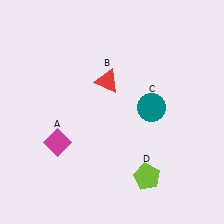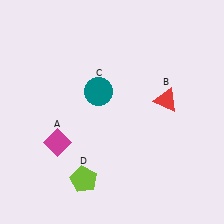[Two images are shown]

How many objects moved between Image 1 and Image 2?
3 objects moved between the two images.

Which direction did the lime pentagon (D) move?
The lime pentagon (D) moved left.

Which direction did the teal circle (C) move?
The teal circle (C) moved left.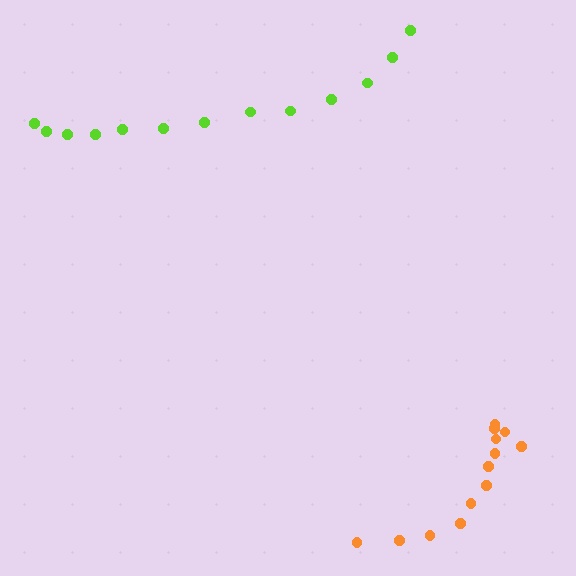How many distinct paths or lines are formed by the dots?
There are 2 distinct paths.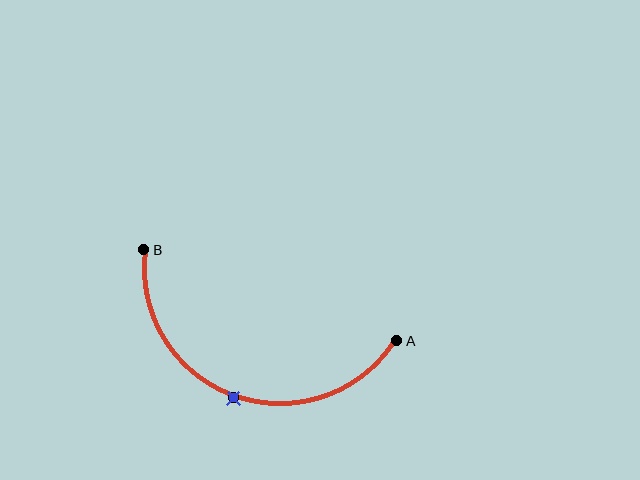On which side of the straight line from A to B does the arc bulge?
The arc bulges below the straight line connecting A and B.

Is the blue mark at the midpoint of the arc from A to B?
Yes. The blue mark lies on the arc at equal arc-length from both A and B — it is the arc midpoint.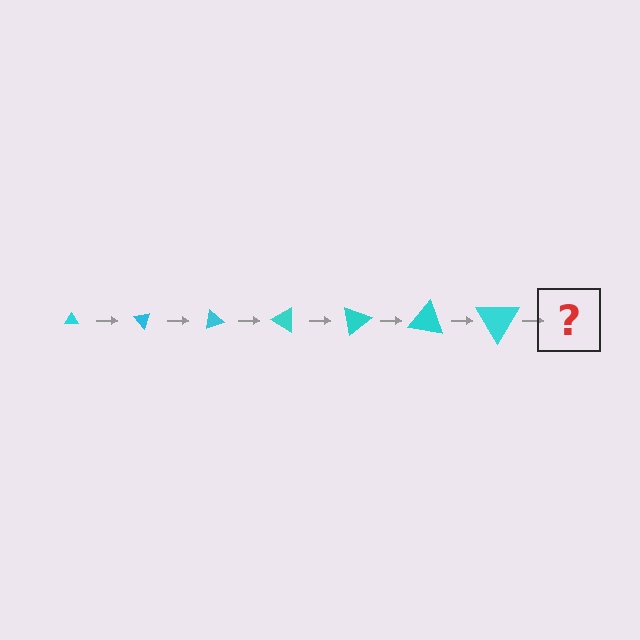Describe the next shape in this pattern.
It should be a triangle, larger than the previous one and rotated 350 degrees from the start.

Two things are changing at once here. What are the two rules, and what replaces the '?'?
The two rules are that the triangle grows larger each step and it rotates 50 degrees each step. The '?' should be a triangle, larger than the previous one and rotated 350 degrees from the start.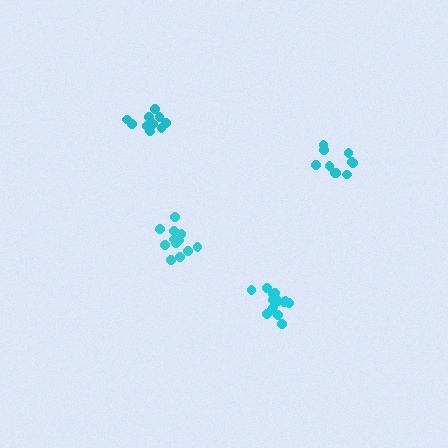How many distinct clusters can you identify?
There are 4 distinct clusters.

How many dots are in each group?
Group 1: 10 dots, Group 2: 10 dots, Group 3: 12 dots, Group 4: 14 dots (46 total).